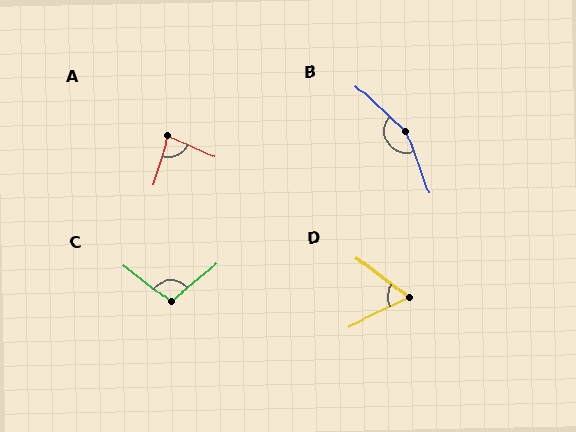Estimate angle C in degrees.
Approximately 103 degrees.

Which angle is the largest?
B, at approximately 153 degrees.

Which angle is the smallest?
D, at approximately 63 degrees.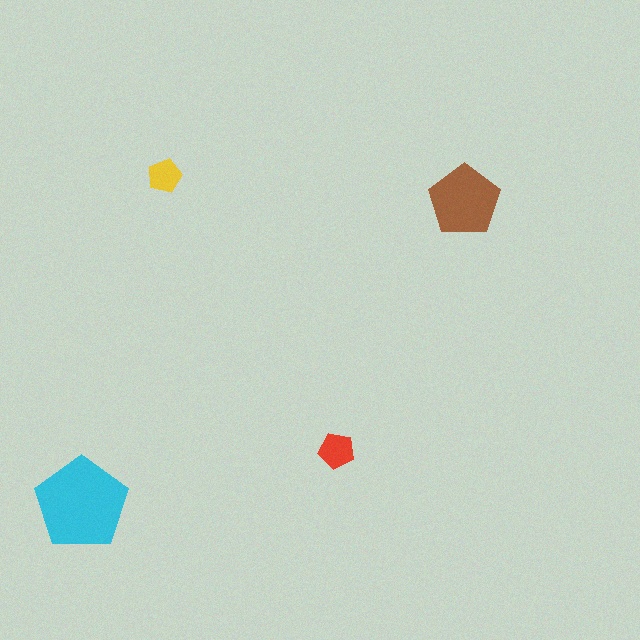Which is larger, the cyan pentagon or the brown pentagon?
The cyan one.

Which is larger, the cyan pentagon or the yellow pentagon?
The cyan one.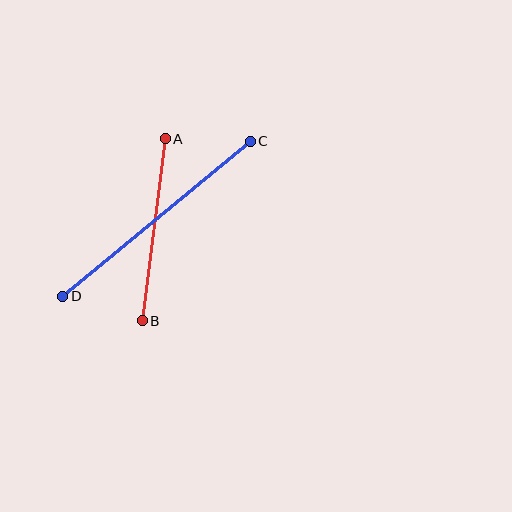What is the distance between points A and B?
The distance is approximately 183 pixels.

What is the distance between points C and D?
The distance is approximately 243 pixels.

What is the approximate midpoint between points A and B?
The midpoint is at approximately (154, 230) pixels.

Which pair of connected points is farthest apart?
Points C and D are farthest apart.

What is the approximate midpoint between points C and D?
The midpoint is at approximately (156, 219) pixels.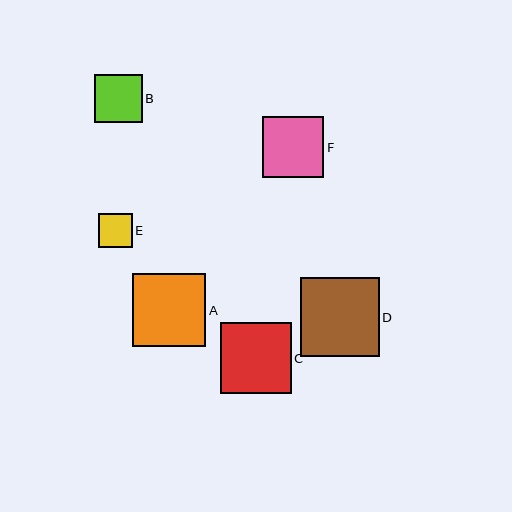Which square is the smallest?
Square E is the smallest with a size of approximately 34 pixels.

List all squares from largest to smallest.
From largest to smallest: D, A, C, F, B, E.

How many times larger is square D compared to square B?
Square D is approximately 1.7 times the size of square B.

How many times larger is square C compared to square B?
Square C is approximately 1.5 times the size of square B.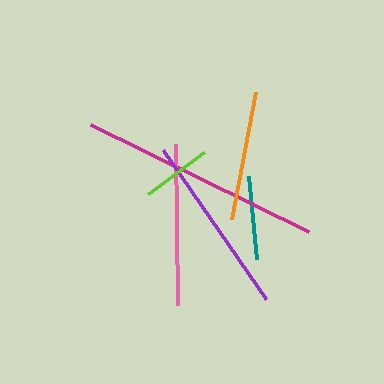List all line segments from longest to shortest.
From longest to shortest: magenta, purple, pink, orange, teal, lime.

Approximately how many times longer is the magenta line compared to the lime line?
The magenta line is approximately 3.4 times the length of the lime line.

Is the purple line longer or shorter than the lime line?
The purple line is longer than the lime line.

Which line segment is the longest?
The magenta line is the longest at approximately 243 pixels.